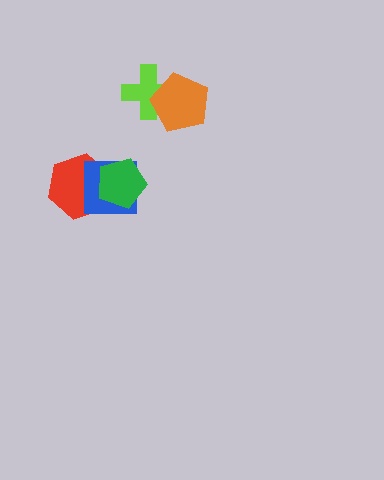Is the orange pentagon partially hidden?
No, no other shape covers it.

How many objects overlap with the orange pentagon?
1 object overlaps with the orange pentagon.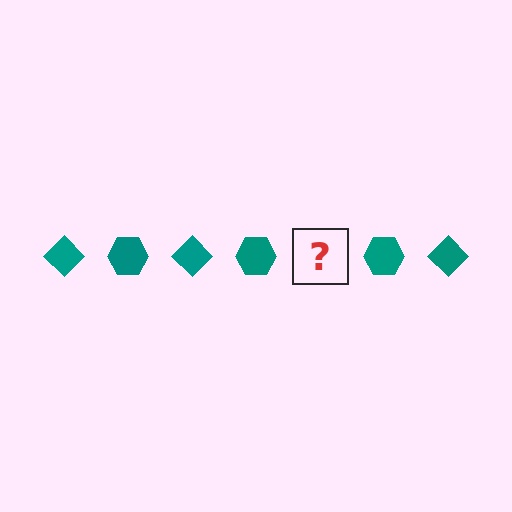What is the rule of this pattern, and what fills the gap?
The rule is that the pattern cycles through diamond, hexagon shapes in teal. The gap should be filled with a teal diamond.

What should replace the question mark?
The question mark should be replaced with a teal diamond.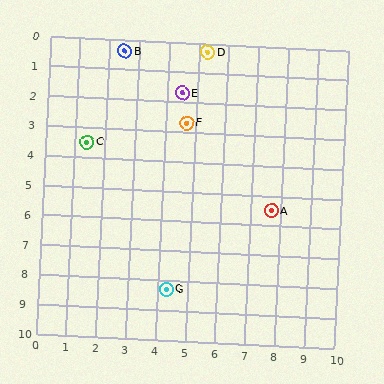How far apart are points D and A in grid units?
Points D and A are about 5.7 grid units apart.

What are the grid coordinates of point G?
Point G is at approximately (4.3, 8.3).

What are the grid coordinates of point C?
Point C is at approximately (1.4, 3.5).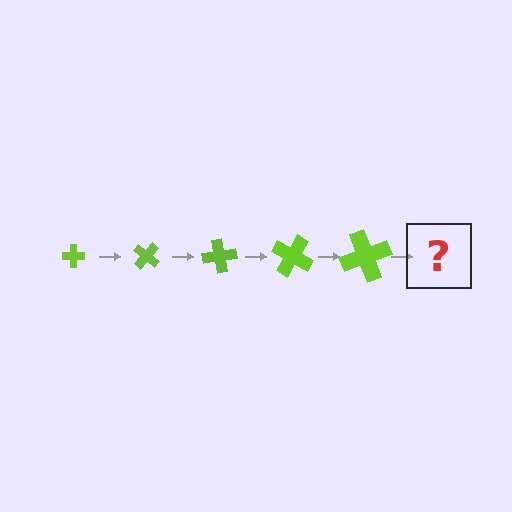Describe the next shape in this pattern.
It should be a cross, larger than the previous one and rotated 200 degrees from the start.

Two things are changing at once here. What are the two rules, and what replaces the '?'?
The two rules are that the cross grows larger each step and it rotates 40 degrees each step. The '?' should be a cross, larger than the previous one and rotated 200 degrees from the start.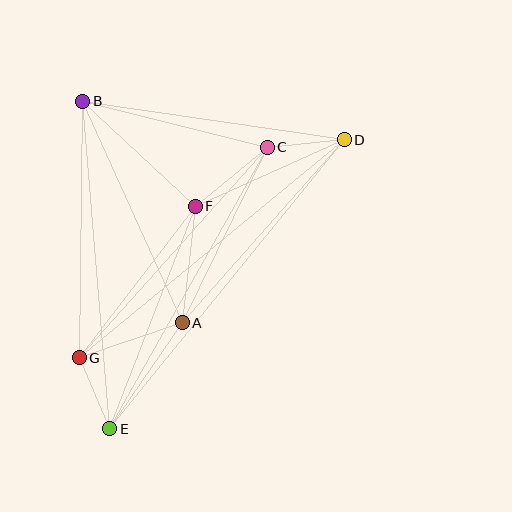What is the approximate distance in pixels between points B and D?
The distance between B and D is approximately 264 pixels.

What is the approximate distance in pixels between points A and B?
The distance between A and B is approximately 243 pixels.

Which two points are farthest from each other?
Points D and E are farthest from each other.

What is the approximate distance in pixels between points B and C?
The distance between B and C is approximately 190 pixels.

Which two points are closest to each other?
Points C and D are closest to each other.